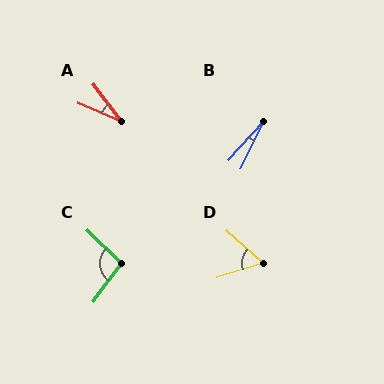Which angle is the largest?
C, at approximately 97 degrees.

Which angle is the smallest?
B, at approximately 16 degrees.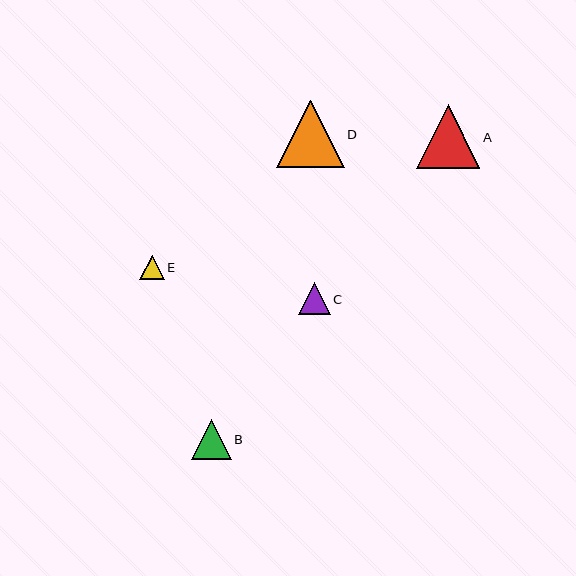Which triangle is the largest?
Triangle D is the largest with a size of approximately 67 pixels.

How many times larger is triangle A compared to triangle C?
Triangle A is approximately 2.0 times the size of triangle C.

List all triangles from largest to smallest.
From largest to smallest: D, A, B, C, E.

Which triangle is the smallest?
Triangle E is the smallest with a size of approximately 25 pixels.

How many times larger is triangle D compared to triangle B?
Triangle D is approximately 1.7 times the size of triangle B.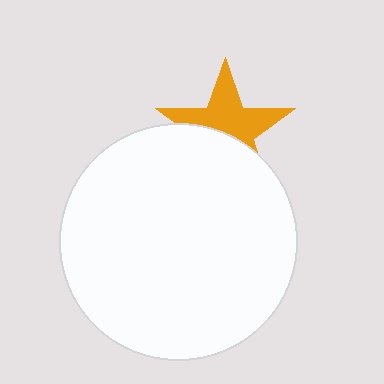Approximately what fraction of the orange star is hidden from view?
Roughly 44% of the orange star is hidden behind the white circle.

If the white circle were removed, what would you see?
You would see the complete orange star.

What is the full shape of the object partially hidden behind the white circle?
The partially hidden object is an orange star.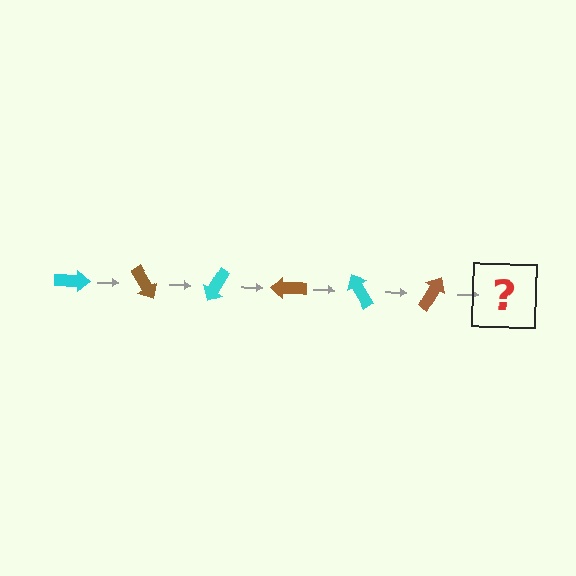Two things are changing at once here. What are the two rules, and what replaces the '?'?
The two rules are that it rotates 60 degrees each step and the color cycles through cyan and brown. The '?' should be a cyan arrow, rotated 360 degrees from the start.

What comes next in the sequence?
The next element should be a cyan arrow, rotated 360 degrees from the start.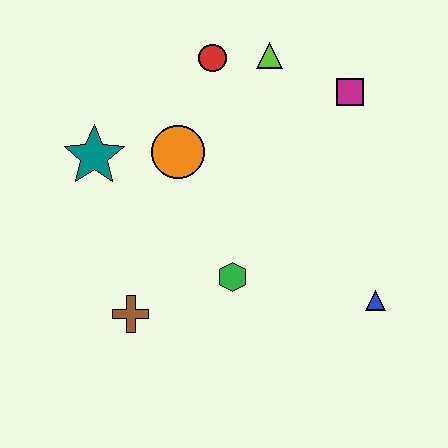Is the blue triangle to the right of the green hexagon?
Yes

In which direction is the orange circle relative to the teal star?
The orange circle is to the right of the teal star.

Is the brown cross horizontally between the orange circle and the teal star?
Yes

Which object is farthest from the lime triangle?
The brown cross is farthest from the lime triangle.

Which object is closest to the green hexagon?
The brown cross is closest to the green hexagon.